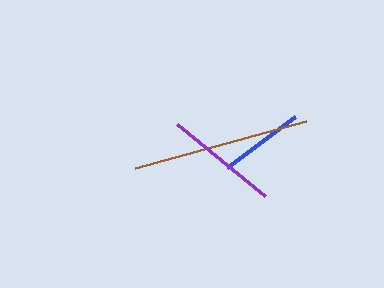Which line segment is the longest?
The brown line is the longest at approximately 178 pixels.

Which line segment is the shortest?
The blue line is the shortest at approximately 85 pixels.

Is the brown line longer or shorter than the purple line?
The brown line is longer than the purple line.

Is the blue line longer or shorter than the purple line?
The purple line is longer than the blue line.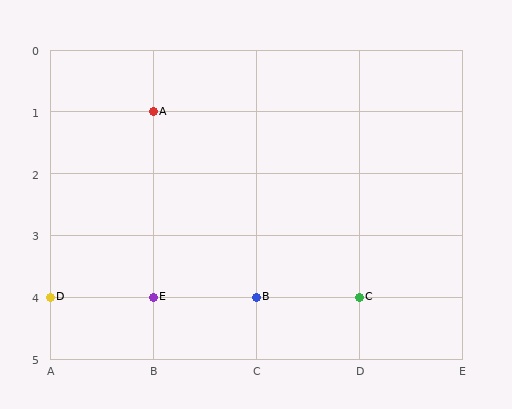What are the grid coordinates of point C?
Point C is at grid coordinates (D, 4).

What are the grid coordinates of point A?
Point A is at grid coordinates (B, 1).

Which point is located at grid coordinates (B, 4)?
Point E is at (B, 4).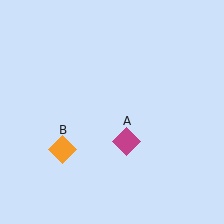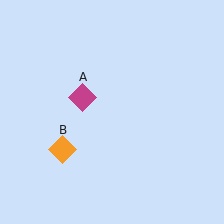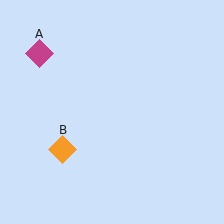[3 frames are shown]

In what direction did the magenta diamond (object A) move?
The magenta diamond (object A) moved up and to the left.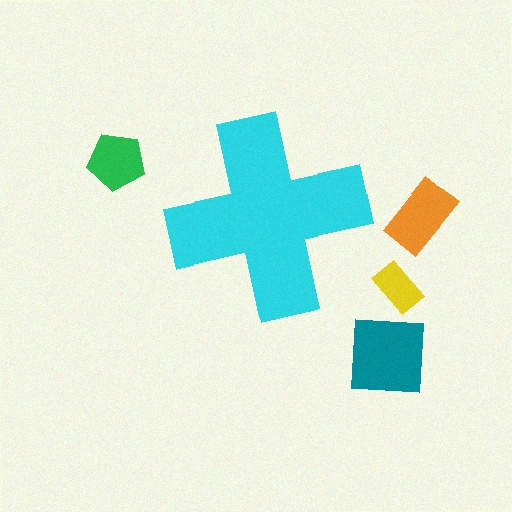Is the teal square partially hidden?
No, the teal square is fully visible.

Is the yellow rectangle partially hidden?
No, the yellow rectangle is fully visible.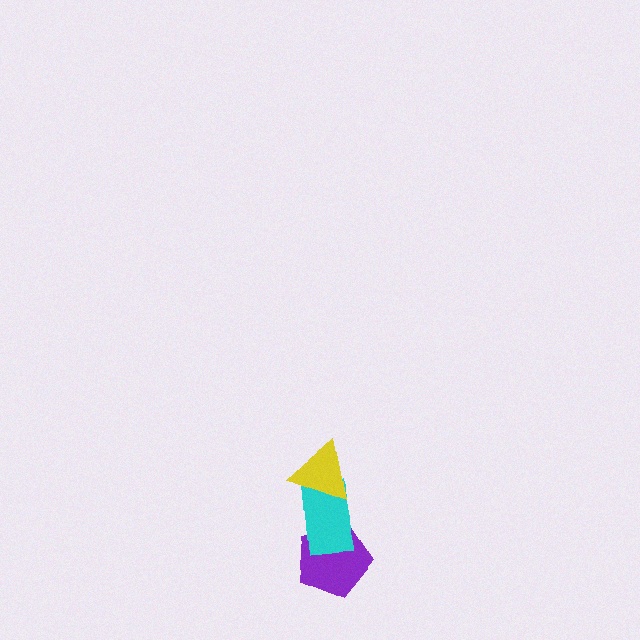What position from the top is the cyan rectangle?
The cyan rectangle is 2nd from the top.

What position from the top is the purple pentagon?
The purple pentagon is 3rd from the top.